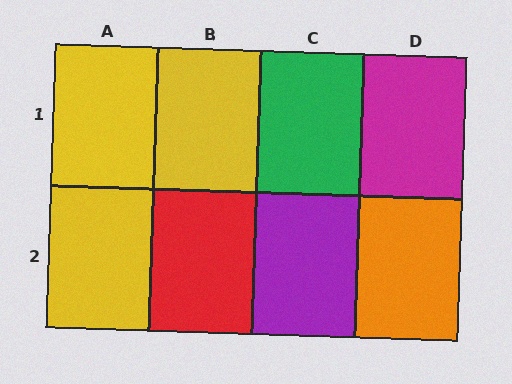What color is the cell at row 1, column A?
Yellow.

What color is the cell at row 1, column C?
Green.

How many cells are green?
1 cell is green.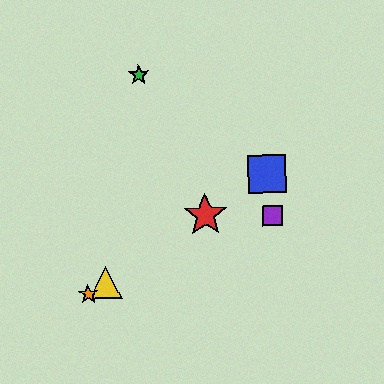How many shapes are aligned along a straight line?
4 shapes (the red star, the blue square, the yellow triangle, the orange star) are aligned along a straight line.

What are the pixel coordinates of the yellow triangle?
The yellow triangle is at (106, 283).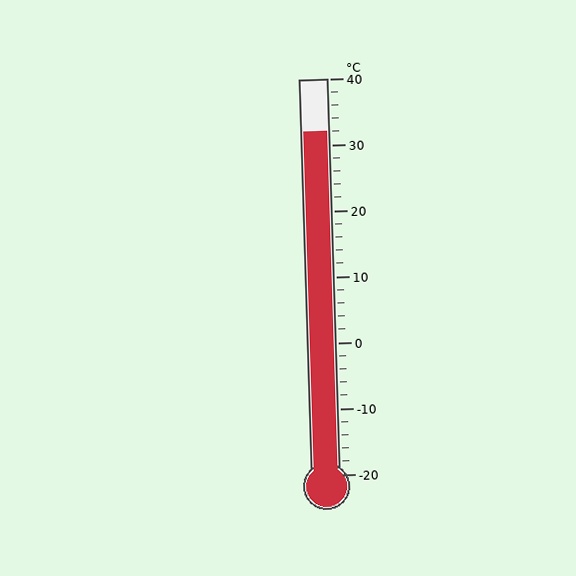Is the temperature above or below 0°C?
The temperature is above 0°C.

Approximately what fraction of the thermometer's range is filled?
The thermometer is filled to approximately 85% of its range.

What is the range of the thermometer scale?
The thermometer scale ranges from -20°C to 40°C.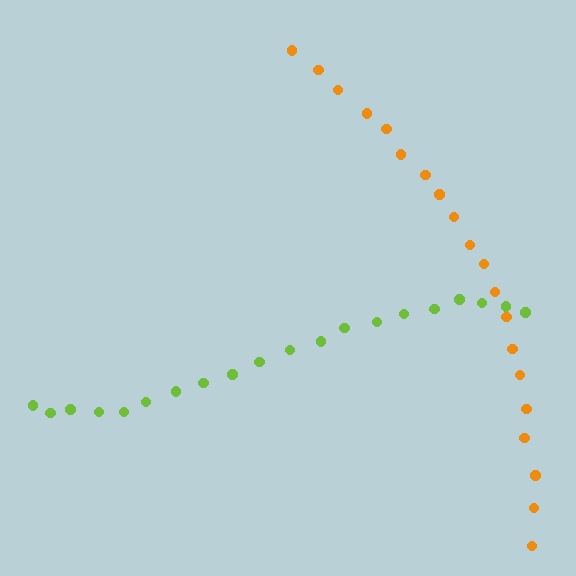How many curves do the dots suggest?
There are 2 distinct paths.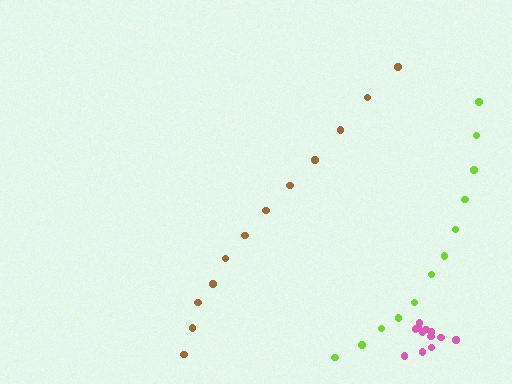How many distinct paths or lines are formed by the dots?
There are 3 distinct paths.